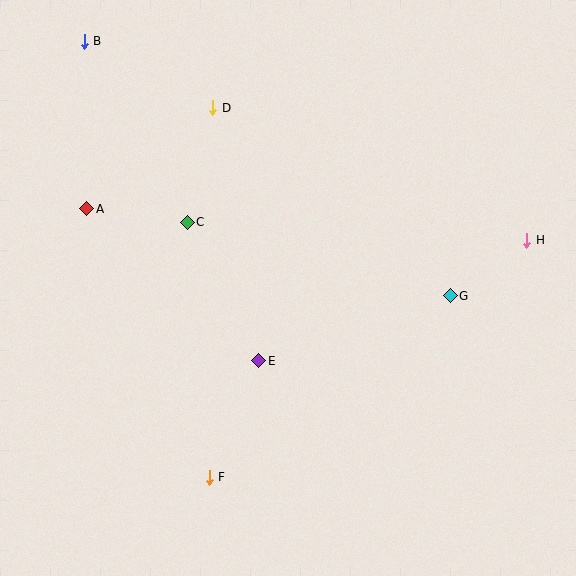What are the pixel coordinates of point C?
Point C is at (187, 222).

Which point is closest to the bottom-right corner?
Point G is closest to the bottom-right corner.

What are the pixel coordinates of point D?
Point D is at (213, 108).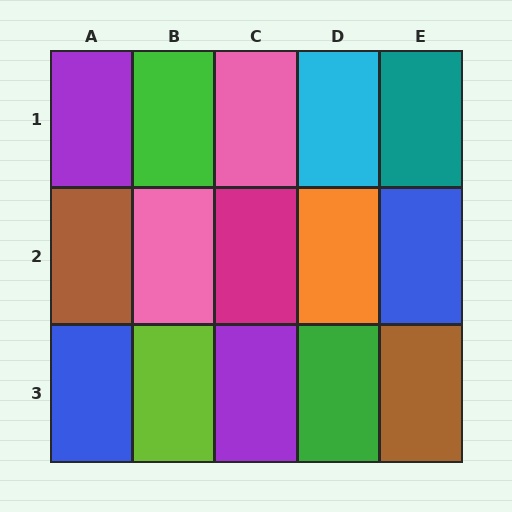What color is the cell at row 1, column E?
Teal.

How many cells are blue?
2 cells are blue.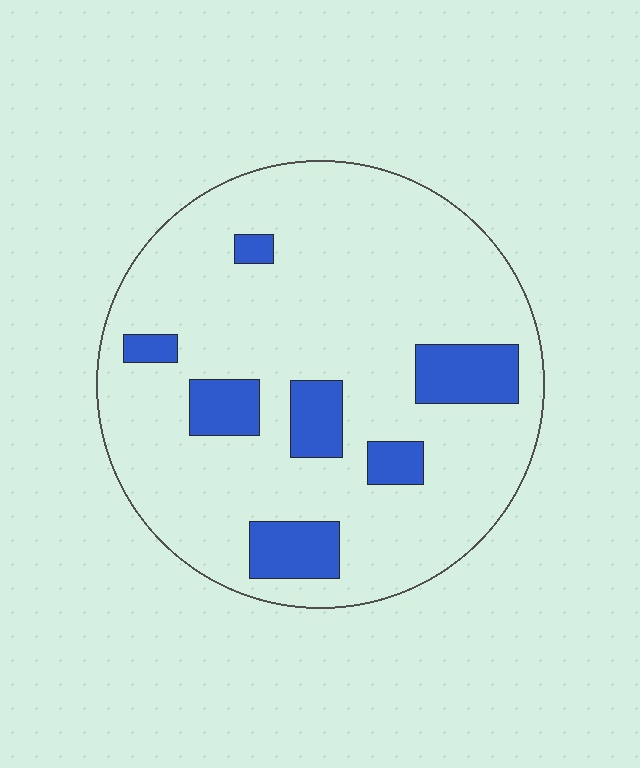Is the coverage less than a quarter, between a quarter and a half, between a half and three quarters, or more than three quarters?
Less than a quarter.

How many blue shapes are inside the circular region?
7.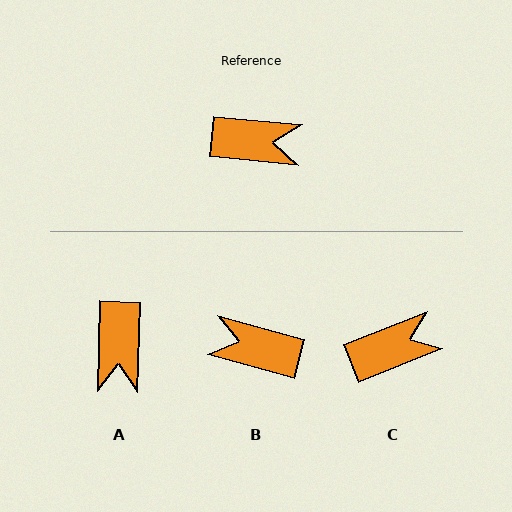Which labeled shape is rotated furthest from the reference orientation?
B, about 170 degrees away.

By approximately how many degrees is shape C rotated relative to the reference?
Approximately 27 degrees counter-clockwise.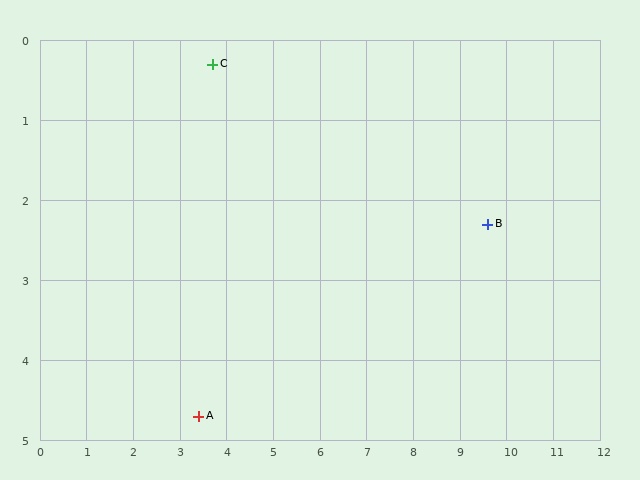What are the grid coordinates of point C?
Point C is at approximately (3.7, 0.3).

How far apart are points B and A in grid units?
Points B and A are about 6.6 grid units apart.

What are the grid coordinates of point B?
Point B is at approximately (9.6, 2.3).